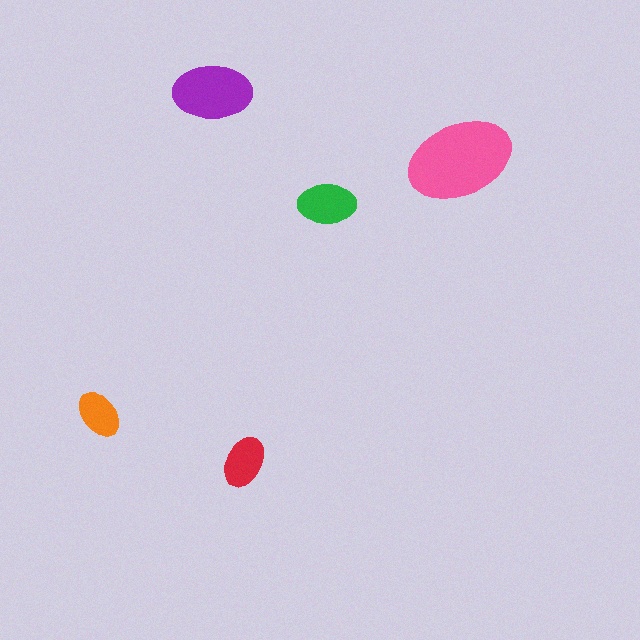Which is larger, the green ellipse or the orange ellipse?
The green one.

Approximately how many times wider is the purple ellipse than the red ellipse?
About 1.5 times wider.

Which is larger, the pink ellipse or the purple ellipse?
The pink one.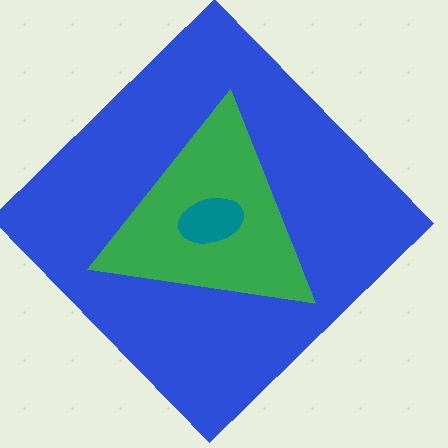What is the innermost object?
The teal ellipse.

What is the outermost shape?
The blue diamond.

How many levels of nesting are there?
3.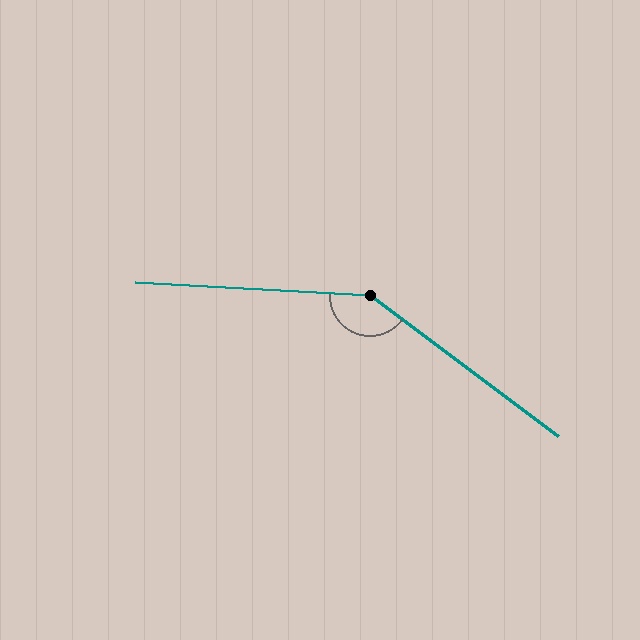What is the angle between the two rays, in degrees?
Approximately 147 degrees.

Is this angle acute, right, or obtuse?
It is obtuse.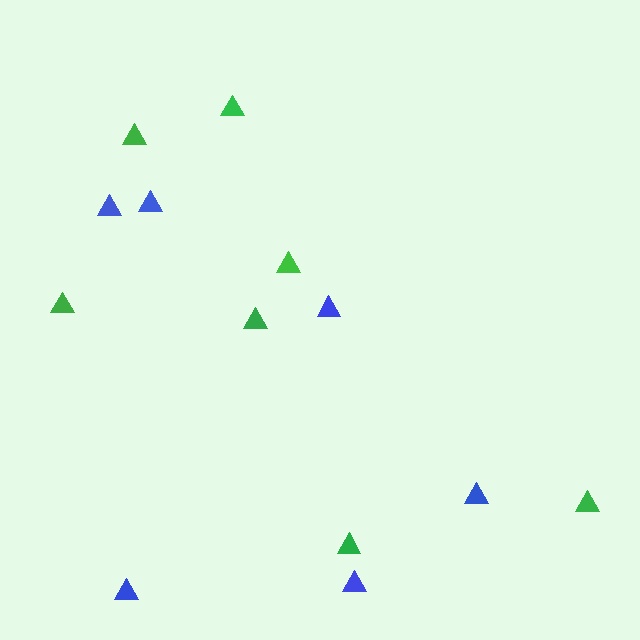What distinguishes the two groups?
There are 2 groups: one group of green triangles (7) and one group of blue triangles (6).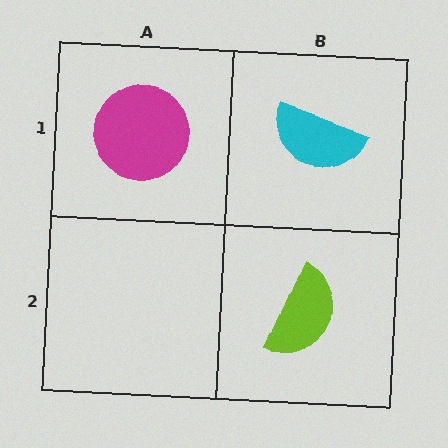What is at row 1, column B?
A cyan semicircle.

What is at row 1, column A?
A magenta circle.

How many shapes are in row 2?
1 shape.